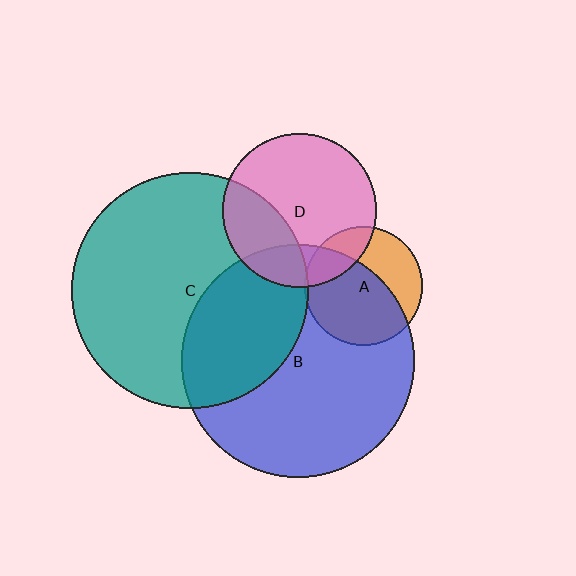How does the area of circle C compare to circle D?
Approximately 2.4 times.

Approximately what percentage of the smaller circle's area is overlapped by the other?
Approximately 35%.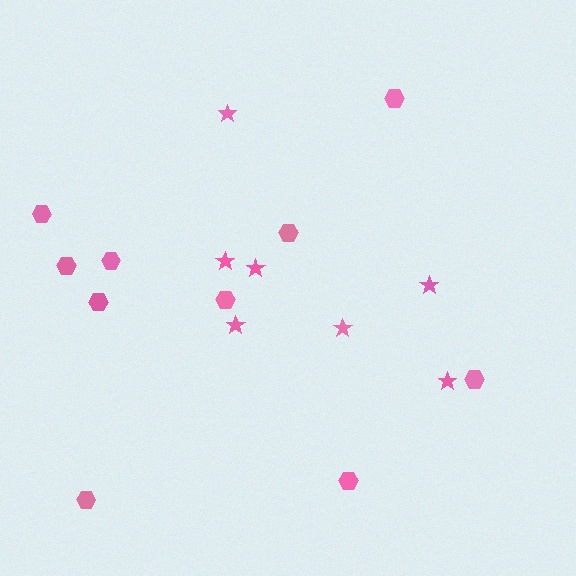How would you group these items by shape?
There are 2 groups: one group of hexagons (10) and one group of stars (7).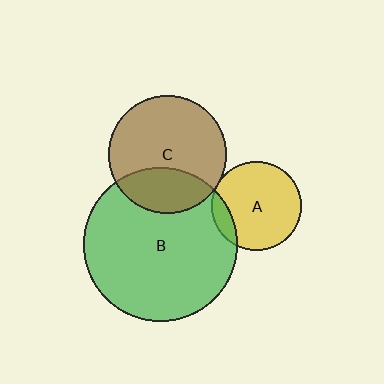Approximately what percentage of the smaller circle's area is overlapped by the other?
Approximately 10%.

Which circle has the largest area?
Circle B (green).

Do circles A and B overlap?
Yes.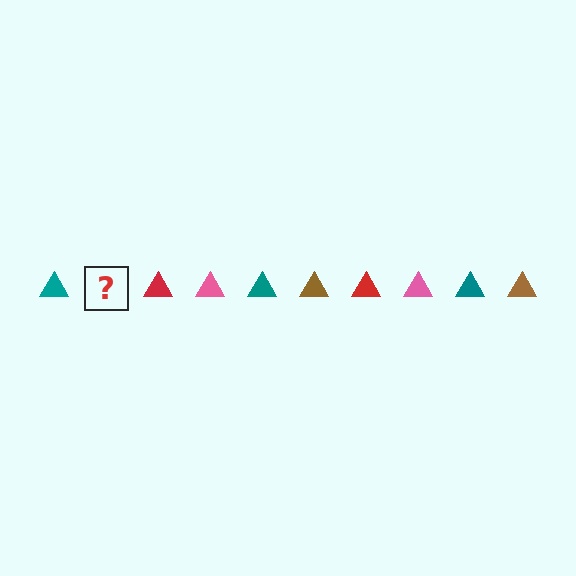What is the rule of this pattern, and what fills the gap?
The rule is that the pattern cycles through teal, brown, red, pink triangles. The gap should be filled with a brown triangle.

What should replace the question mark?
The question mark should be replaced with a brown triangle.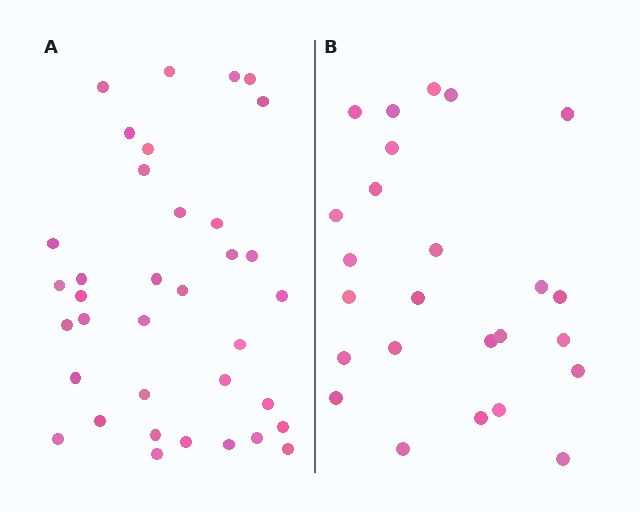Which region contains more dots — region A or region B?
Region A (the left region) has more dots.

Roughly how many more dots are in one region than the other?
Region A has roughly 12 or so more dots than region B.